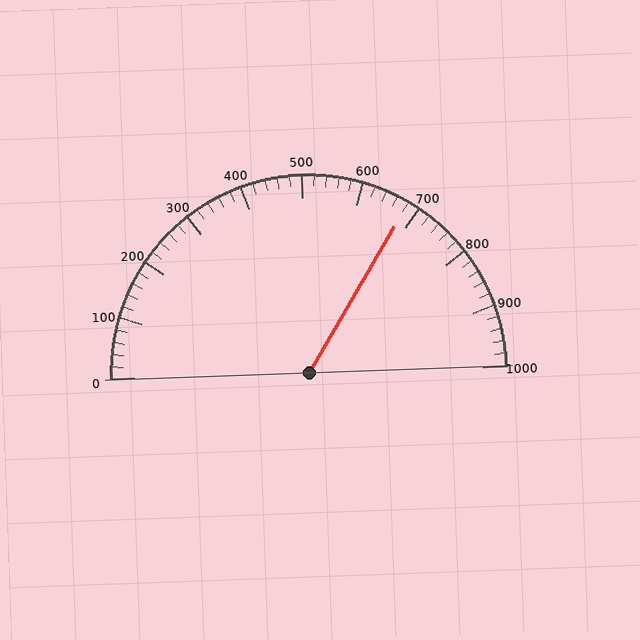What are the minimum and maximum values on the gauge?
The gauge ranges from 0 to 1000.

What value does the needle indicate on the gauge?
The needle indicates approximately 680.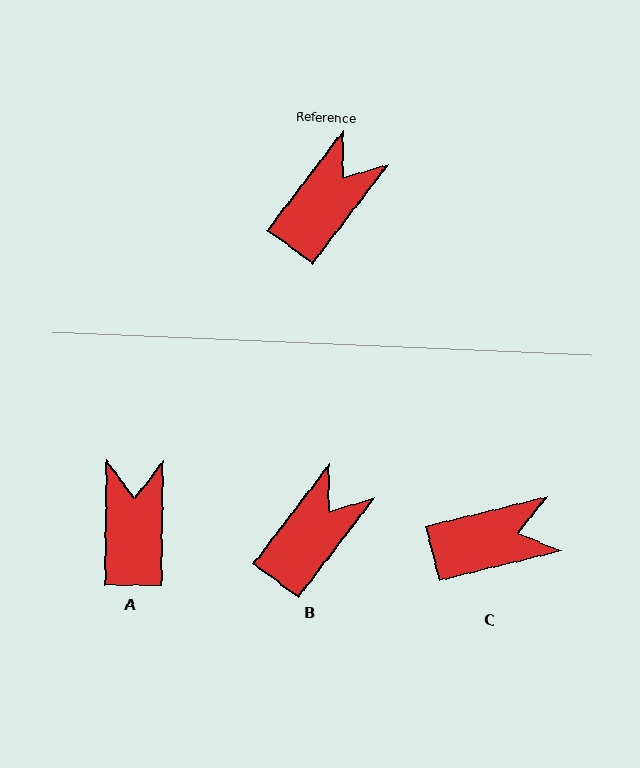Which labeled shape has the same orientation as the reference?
B.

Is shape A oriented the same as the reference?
No, it is off by about 36 degrees.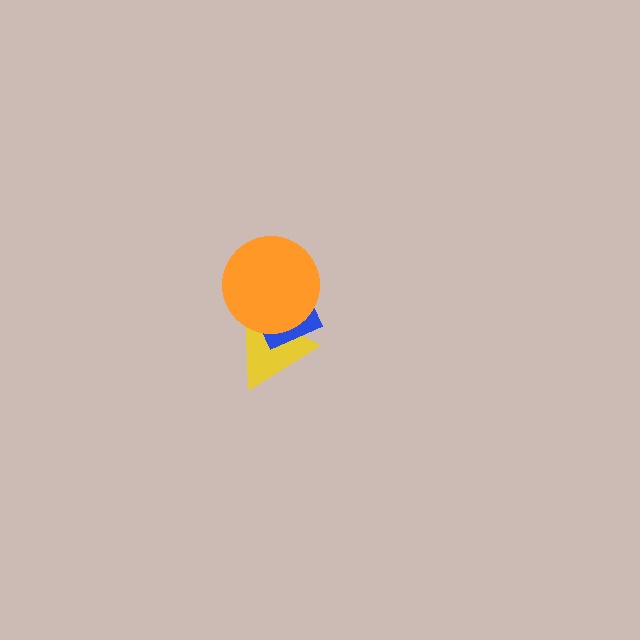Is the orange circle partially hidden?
No, no other shape covers it.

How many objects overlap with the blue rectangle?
2 objects overlap with the blue rectangle.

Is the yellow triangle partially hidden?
Yes, it is partially covered by another shape.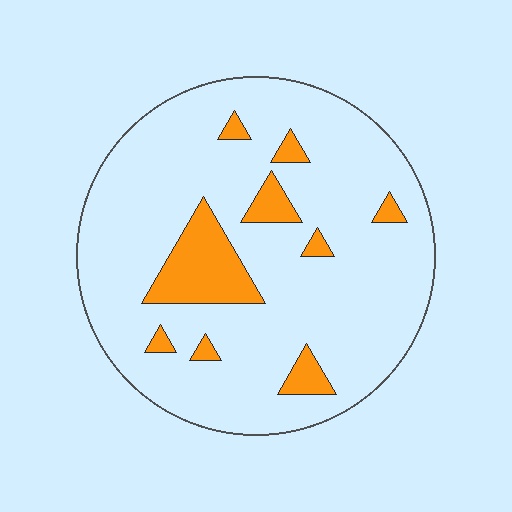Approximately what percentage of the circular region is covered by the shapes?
Approximately 15%.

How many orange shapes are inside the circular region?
9.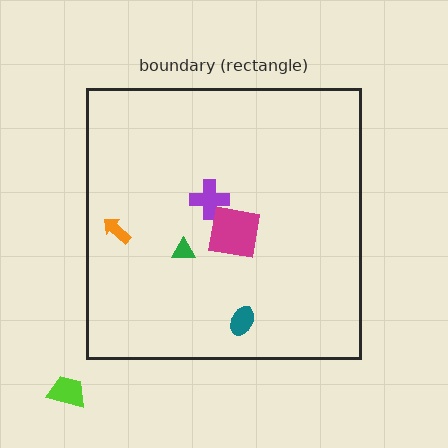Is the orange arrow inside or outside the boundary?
Inside.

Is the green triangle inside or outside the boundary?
Inside.